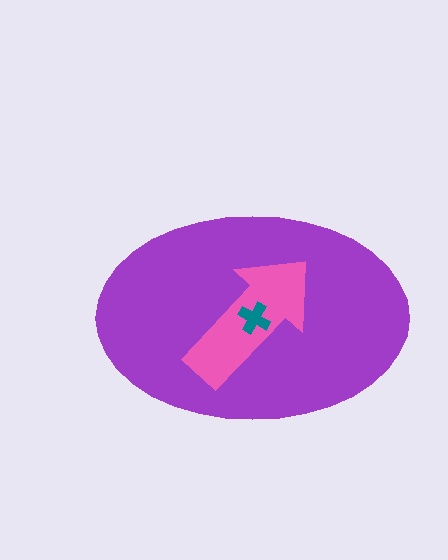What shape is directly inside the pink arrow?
The teal cross.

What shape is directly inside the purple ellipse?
The pink arrow.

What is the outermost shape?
The purple ellipse.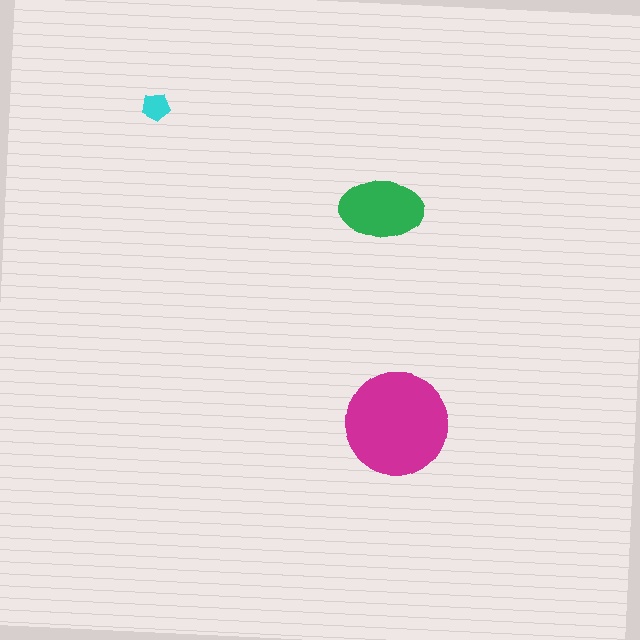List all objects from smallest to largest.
The cyan pentagon, the green ellipse, the magenta circle.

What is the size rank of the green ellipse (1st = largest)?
2nd.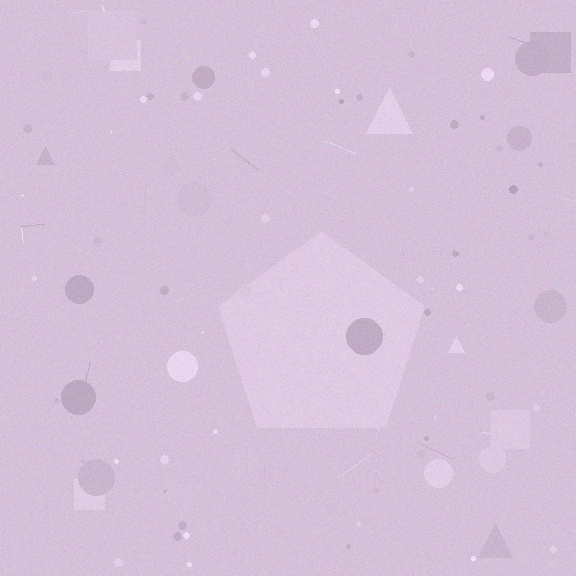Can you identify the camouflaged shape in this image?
The camouflaged shape is a pentagon.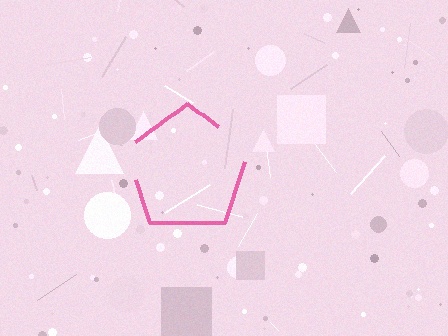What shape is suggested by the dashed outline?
The dashed outline suggests a pentagon.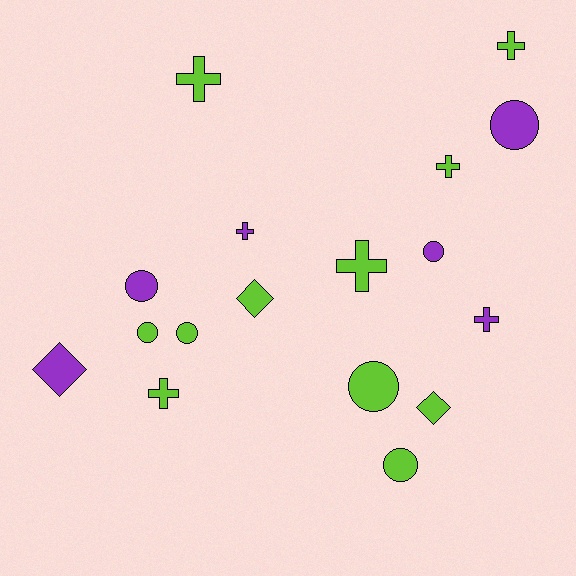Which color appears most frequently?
Lime, with 11 objects.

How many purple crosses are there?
There are 2 purple crosses.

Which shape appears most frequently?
Circle, with 7 objects.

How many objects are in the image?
There are 17 objects.